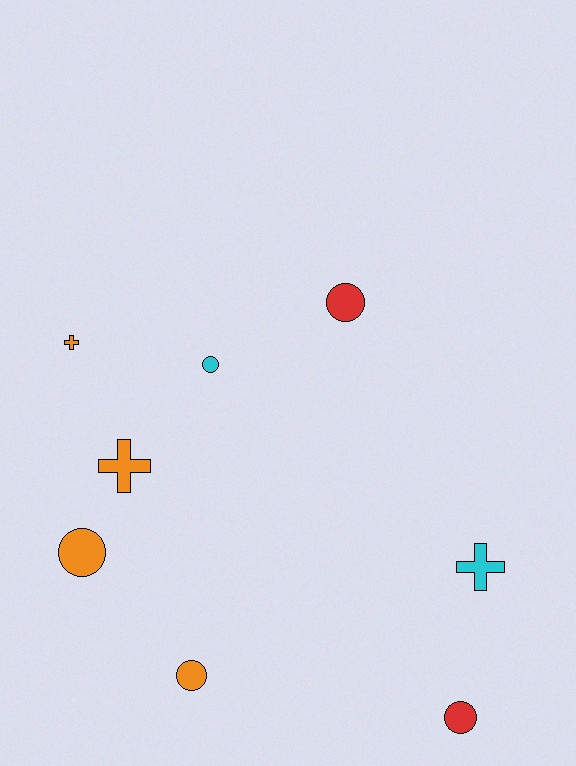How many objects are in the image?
There are 8 objects.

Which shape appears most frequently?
Circle, with 5 objects.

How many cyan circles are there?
There is 1 cyan circle.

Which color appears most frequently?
Orange, with 4 objects.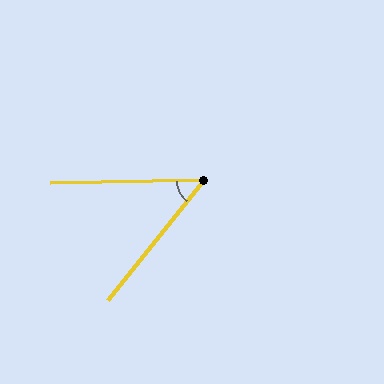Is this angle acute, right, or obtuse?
It is acute.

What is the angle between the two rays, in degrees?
Approximately 50 degrees.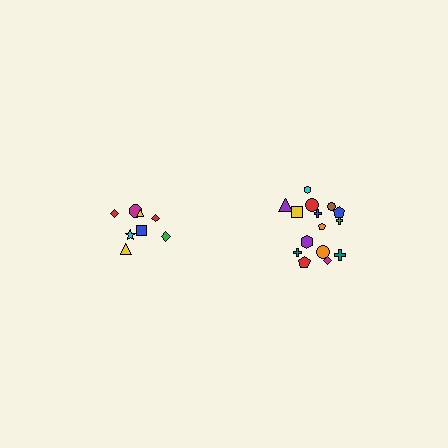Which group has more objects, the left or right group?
The right group.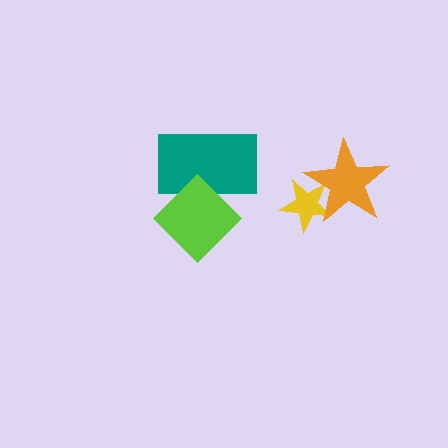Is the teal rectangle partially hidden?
Yes, it is partially covered by another shape.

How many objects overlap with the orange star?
1 object overlaps with the orange star.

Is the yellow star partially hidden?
Yes, it is partially covered by another shape.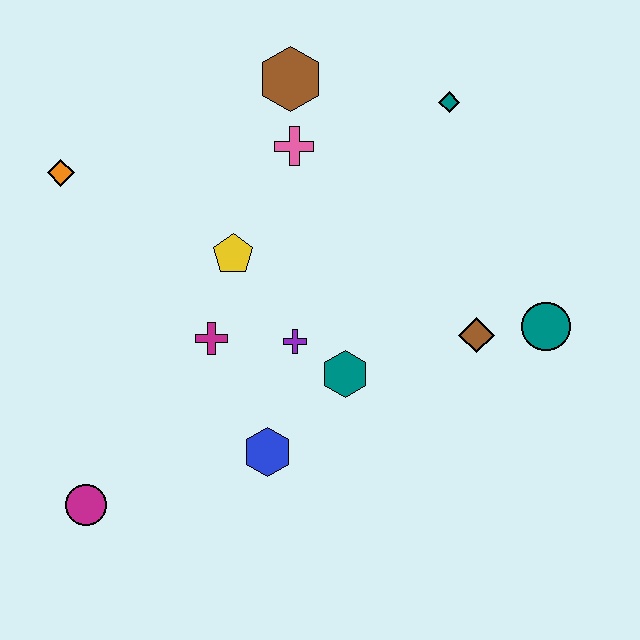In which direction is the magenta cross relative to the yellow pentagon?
The magenta cross is below the yellow pentagon.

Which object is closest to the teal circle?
The brown diamond is closest to the teal circle.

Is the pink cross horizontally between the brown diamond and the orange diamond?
Yes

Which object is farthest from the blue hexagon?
The teal diamond is farthest from the blue hexagon.